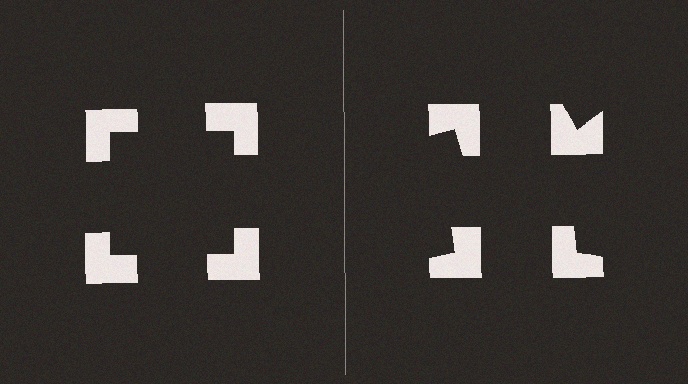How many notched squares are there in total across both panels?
8 — 4 on each side.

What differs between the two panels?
The notched squares are positioned identically on both sides; only the wedge orientations differ. On the left they align to a square; on the right they are misaligned.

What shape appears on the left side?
An illusory square.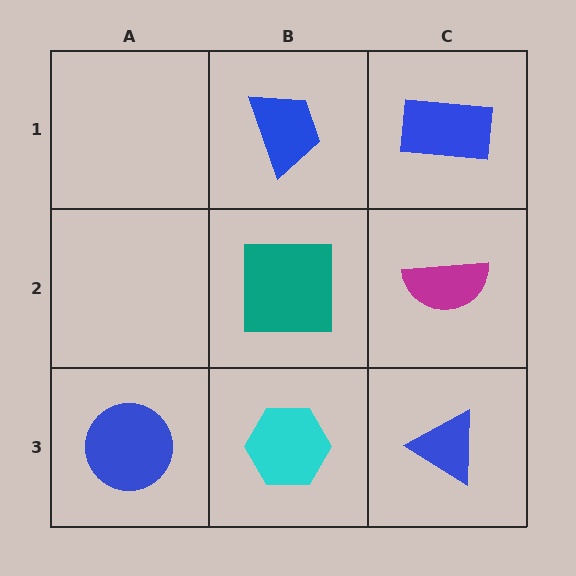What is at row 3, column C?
A blue triangle.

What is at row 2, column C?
A magenta semicircle.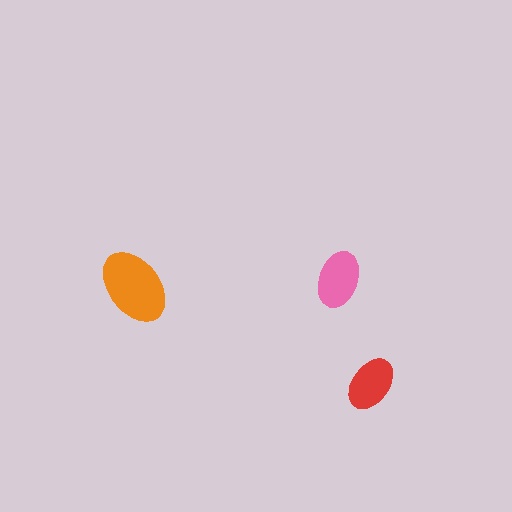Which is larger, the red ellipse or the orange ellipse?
The orange one.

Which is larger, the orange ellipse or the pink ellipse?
The orange one.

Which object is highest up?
The pink ellipse is topmost.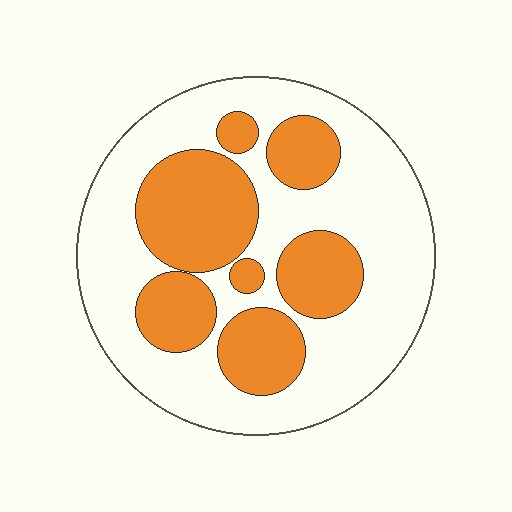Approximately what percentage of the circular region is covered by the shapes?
Approximately 35%.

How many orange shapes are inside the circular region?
7.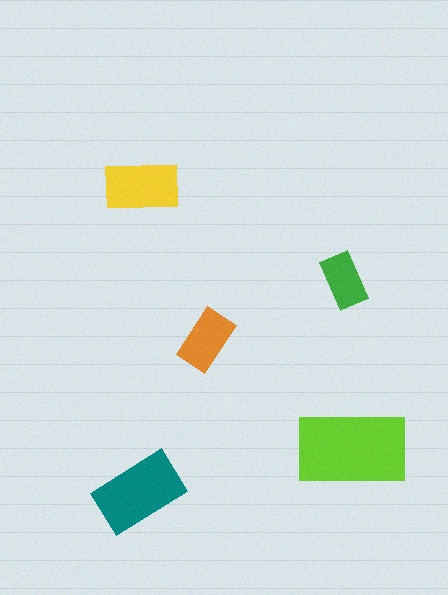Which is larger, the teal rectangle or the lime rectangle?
The lime one.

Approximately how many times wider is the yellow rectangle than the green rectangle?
About 1.5 times wider.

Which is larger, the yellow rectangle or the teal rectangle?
The teal one.